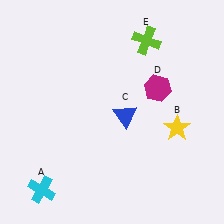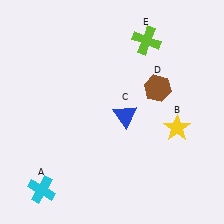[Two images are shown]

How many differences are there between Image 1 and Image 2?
There is 1 difference between the two images.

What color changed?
The hexagon (D) changed from magenta in Image 1 to brown in Image 2.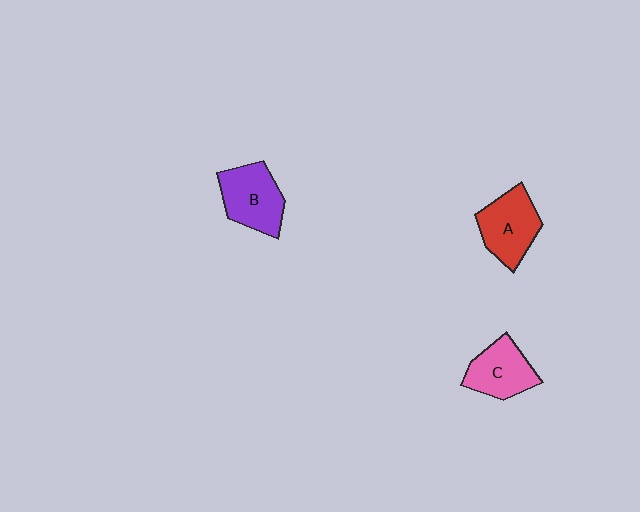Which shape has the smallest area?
Shape C (pink).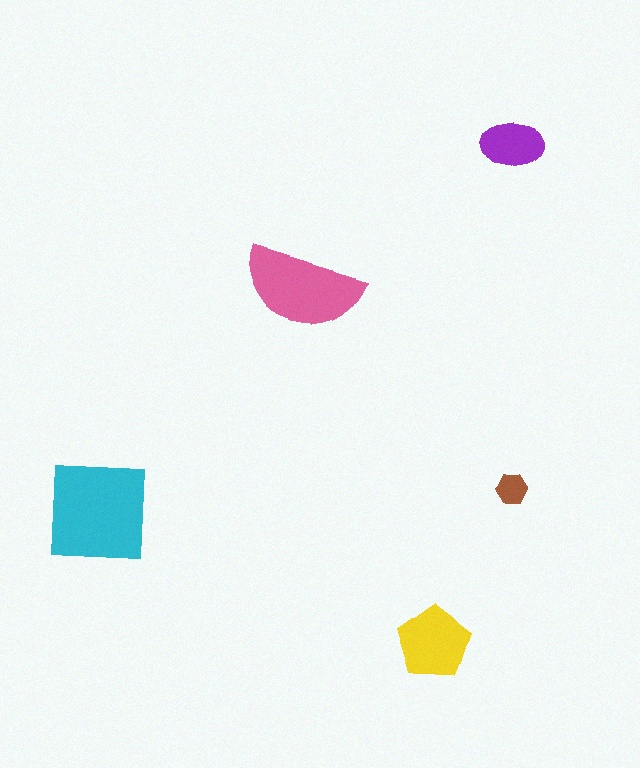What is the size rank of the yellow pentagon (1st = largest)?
3rd.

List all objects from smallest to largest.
The brown hexagon, the purple ellipse, the yellow pentagon, the pink semicircle, the cyan square.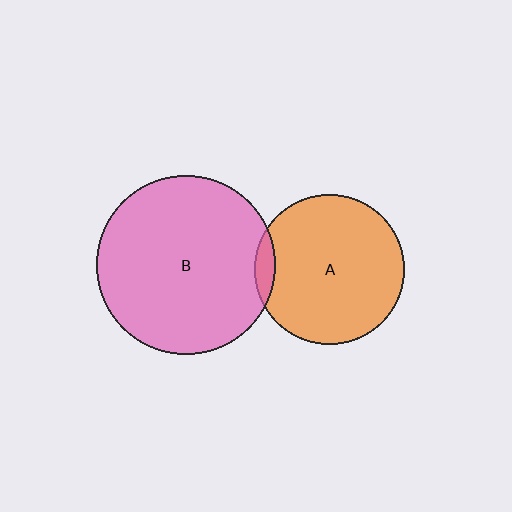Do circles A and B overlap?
Yes.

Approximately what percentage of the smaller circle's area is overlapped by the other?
Approximately 5%.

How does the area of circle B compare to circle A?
Approximately 1.4 times.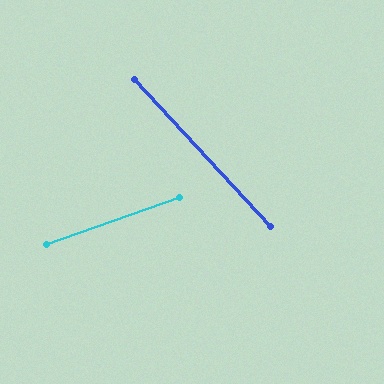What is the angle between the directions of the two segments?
Approximately 67 degrees.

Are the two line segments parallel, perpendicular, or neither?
Neither parallel nor perpendicular — they differ by about 67°.